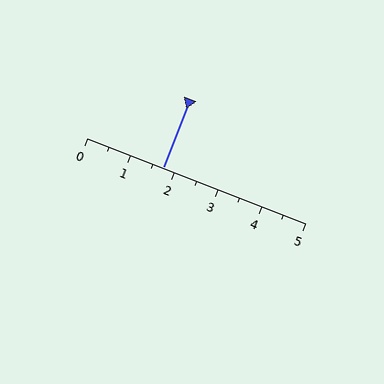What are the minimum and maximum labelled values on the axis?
The axis runs from 0 to 5.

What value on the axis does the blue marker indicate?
The marker indicates approximately 1.8.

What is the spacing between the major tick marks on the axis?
The major ticks are spaced 1 apart.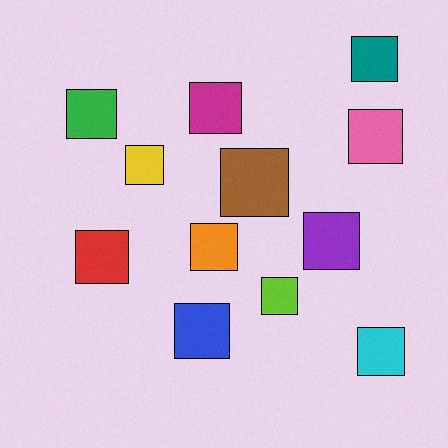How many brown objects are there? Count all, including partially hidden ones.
There is 1 brown object.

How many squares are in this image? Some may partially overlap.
There are 12 squares.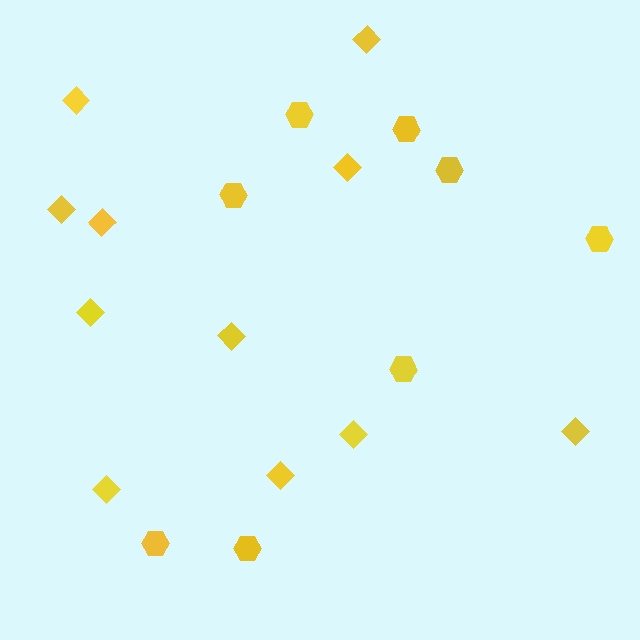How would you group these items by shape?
There are 2 groups: one group of hexagons (8) and one group of diamonds (11).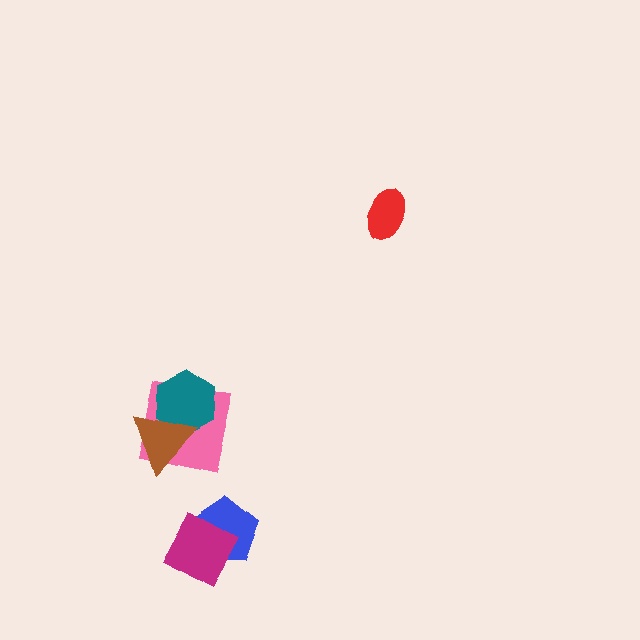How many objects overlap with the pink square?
2 objects overlap with the pink square.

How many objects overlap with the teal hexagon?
2 objects overlap with the teal hexagon.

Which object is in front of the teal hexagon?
The brown triangle is in front of the teal hexagon.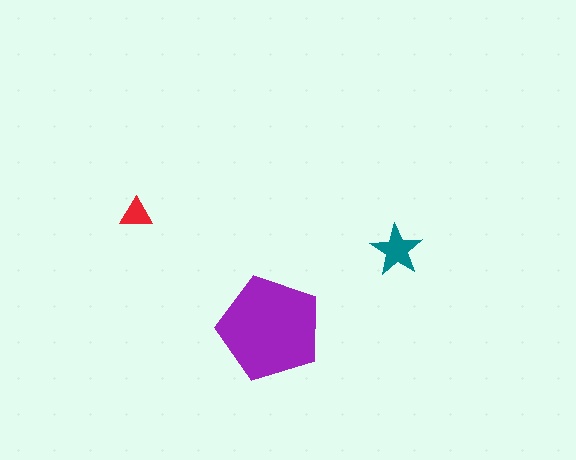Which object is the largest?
The purple pentagon.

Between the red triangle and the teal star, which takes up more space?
The teal star.